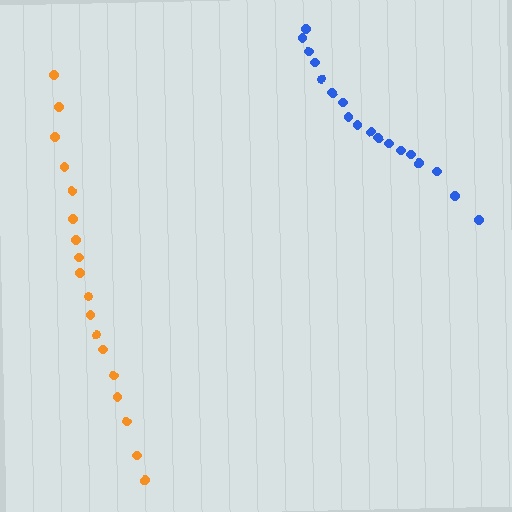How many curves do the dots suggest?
There are 2 distinct paths.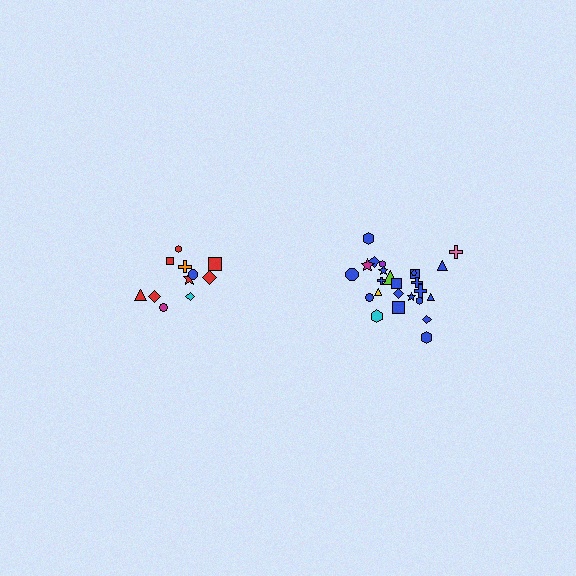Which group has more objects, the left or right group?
The right group.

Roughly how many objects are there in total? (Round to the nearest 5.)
Roughly 35 objects in total.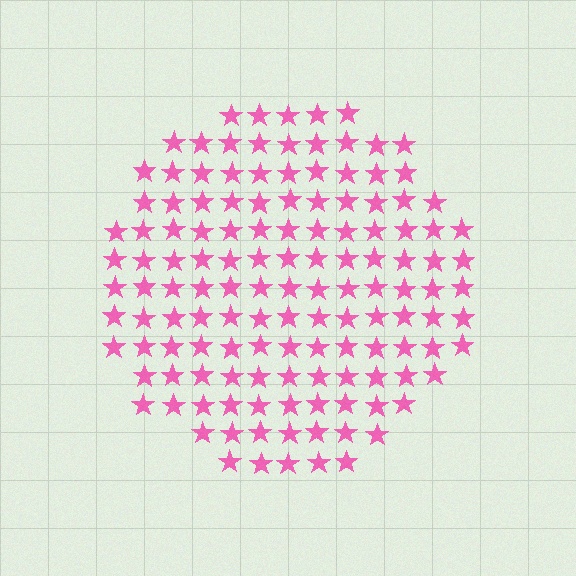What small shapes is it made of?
It is made of small stars.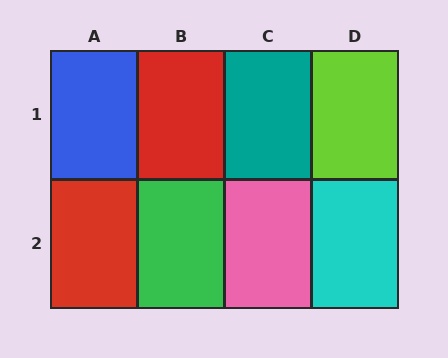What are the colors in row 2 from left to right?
Red, green, pink, cyan.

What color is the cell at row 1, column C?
Teal.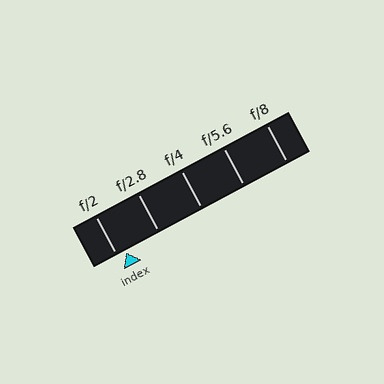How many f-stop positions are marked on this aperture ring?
There are 5 f-stop positions marked.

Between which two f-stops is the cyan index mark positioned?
The index mark is between f/2 and f/2.8.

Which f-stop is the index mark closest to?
The index mark is closest to f/2.